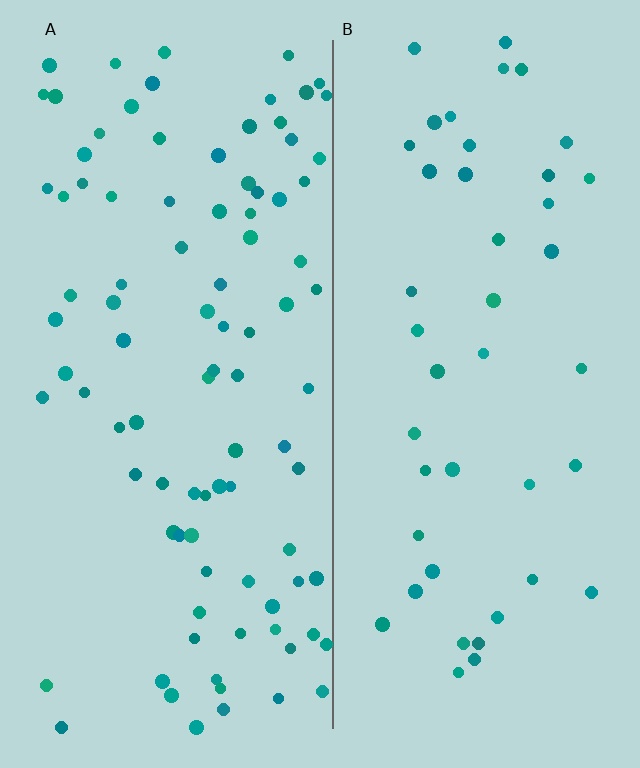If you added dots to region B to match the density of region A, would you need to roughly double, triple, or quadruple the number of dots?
Approximately double.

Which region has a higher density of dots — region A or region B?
A (the left).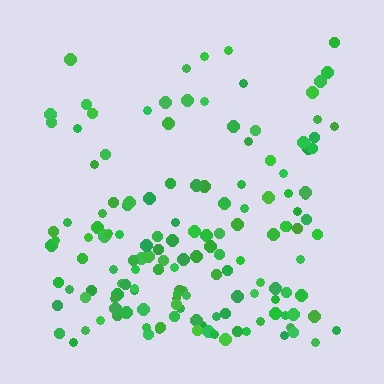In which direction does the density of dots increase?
From top to bottom, with the bottom side densest.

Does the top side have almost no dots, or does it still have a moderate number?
Still a moderate number, just noticeably fewer than the bottom.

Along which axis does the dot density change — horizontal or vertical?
Vertical.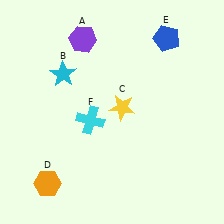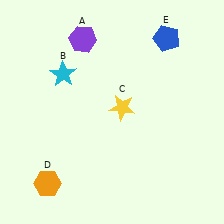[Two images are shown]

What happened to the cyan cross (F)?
The cyan cross (F) was removed in Image 2. It was in the bottom-left area of Image 1.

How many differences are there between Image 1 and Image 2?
There is 1 difference between the two images.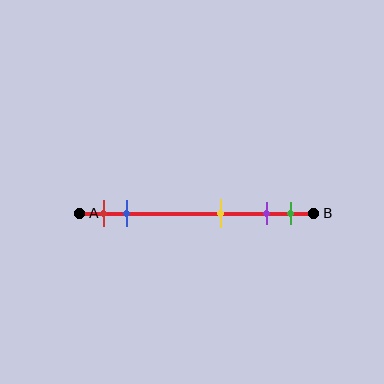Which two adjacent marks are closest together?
The purple and green marks are the closest adjacent pair.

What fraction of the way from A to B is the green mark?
The green mark is approximately 90% (0.9) of the way from A to B.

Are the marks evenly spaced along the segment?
No, the marks are not evenly spaced.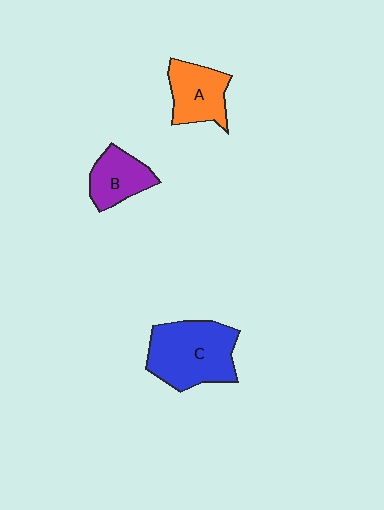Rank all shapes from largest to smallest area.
From largest to smallest: C (blue), A (orange), B (purple).